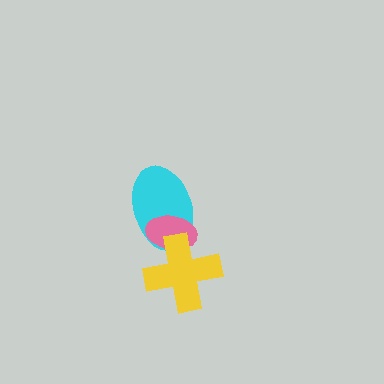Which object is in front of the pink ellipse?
The yellow cross is in front of the pink ellipse.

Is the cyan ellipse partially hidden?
Yes, it is partially covered by another shape.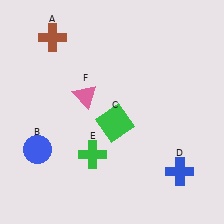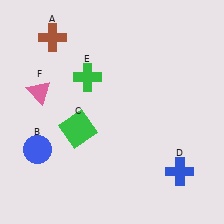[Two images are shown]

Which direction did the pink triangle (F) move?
The pink triangle (F) moved left.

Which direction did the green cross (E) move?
The green cross (E) moved up.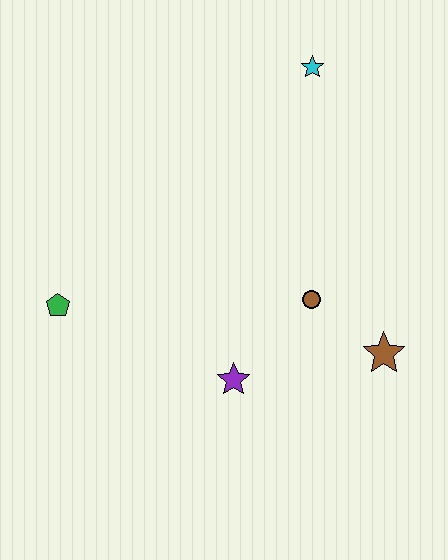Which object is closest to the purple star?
The brown circle is closest to the purple star.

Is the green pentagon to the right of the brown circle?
No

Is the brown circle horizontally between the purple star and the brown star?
Yes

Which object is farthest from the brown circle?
The green pentagon is farthest from the brown circle.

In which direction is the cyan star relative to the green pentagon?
The cyan star is to the right of the green pentagon.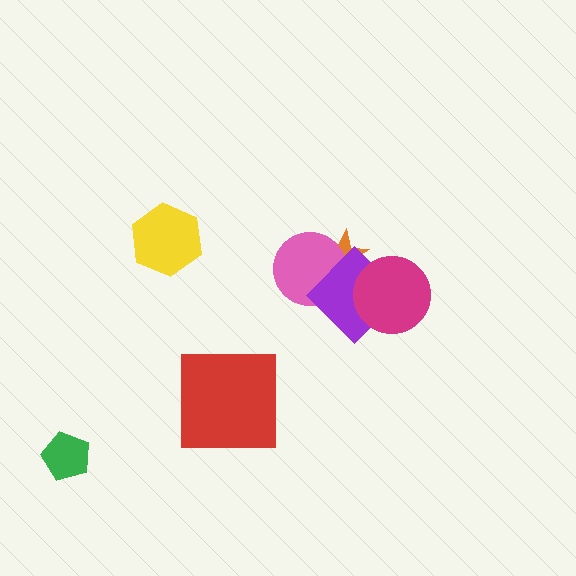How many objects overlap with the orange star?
2 objects overlap with the orange star.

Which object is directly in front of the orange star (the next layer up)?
The pink circle is directly in front of the orange star.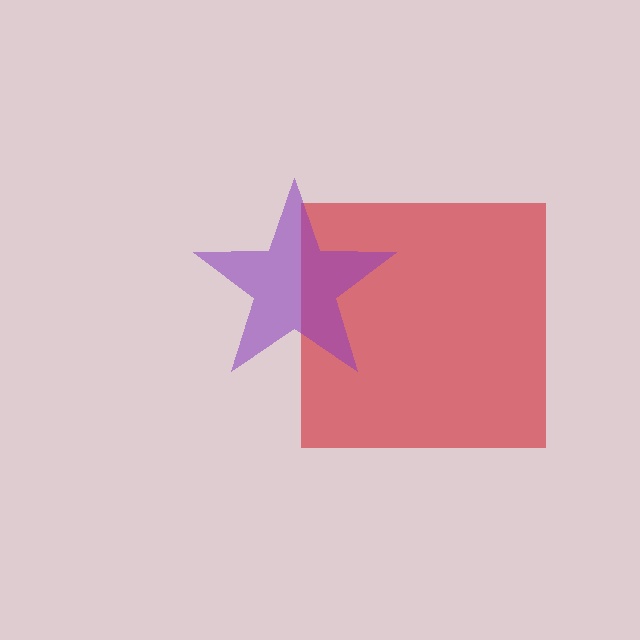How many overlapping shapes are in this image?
There are 2 overlapping shapes in the image.